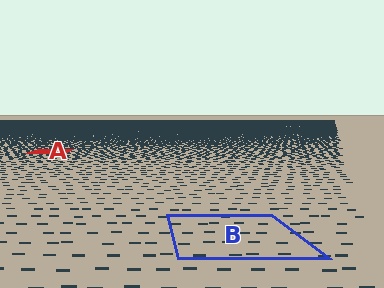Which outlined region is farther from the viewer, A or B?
Region A is farther from the viewer — the texture elements inside it appear smaller and more densely packed.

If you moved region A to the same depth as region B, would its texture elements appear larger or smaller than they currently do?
They would appear larger. At a closer depth, the same texture elements are projected at a bigger on-screen size.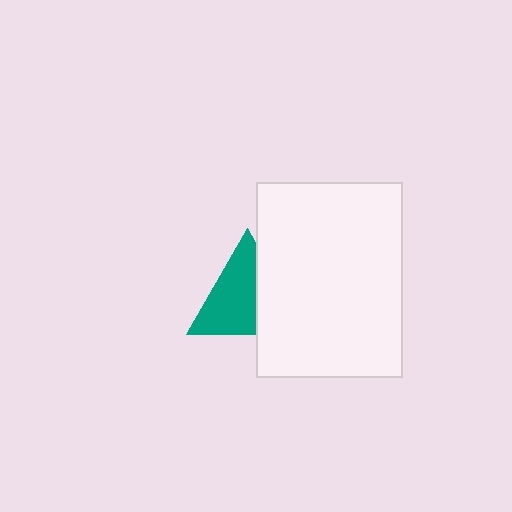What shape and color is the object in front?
The object in front is a white rectangle.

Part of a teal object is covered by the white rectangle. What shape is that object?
It is a triangle.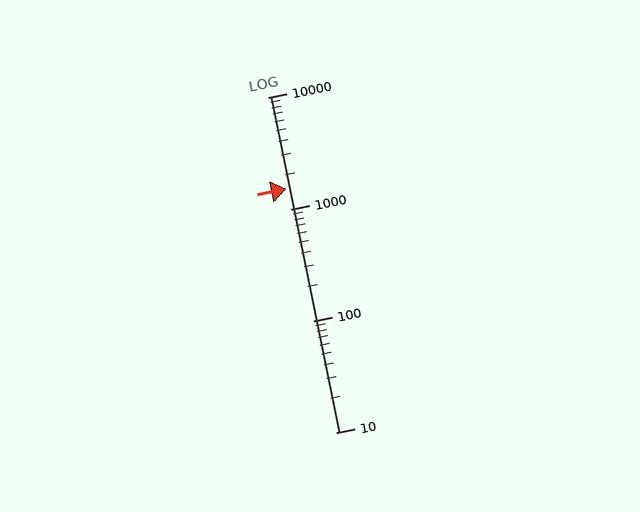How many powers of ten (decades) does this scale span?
The scale spans 3 decades, from 10 to 10000.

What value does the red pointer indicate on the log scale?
The pointer indicates approximately 1500.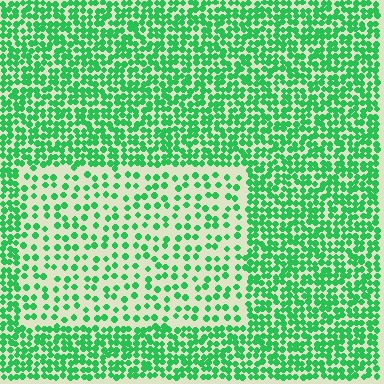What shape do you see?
I see a rectangle.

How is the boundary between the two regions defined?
The boundary is defined by a change in element density (approximately 2.3x ratio). All elements are the same color, size, and shape.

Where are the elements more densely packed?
The elements are more densely packed outside the rectangle boundary.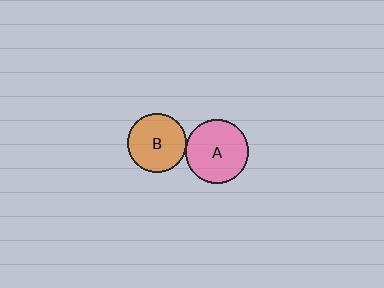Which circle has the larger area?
Circle A (pink).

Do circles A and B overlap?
Yes.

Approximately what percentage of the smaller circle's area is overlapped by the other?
Approximately 5%.